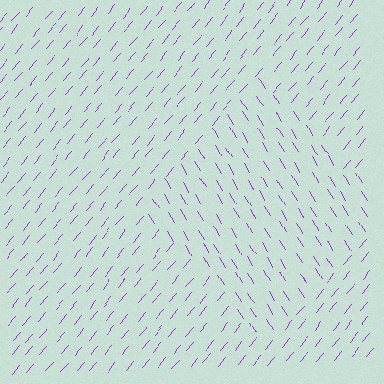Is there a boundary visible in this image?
Yes, there is a texture boundary formed by a change in line orientation.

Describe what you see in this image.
The image is filled with small purple line segments. A diamond region in the image has lines oriented differently from the surrounding lines, creating a visible texture boundary.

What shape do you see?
I see a diamond.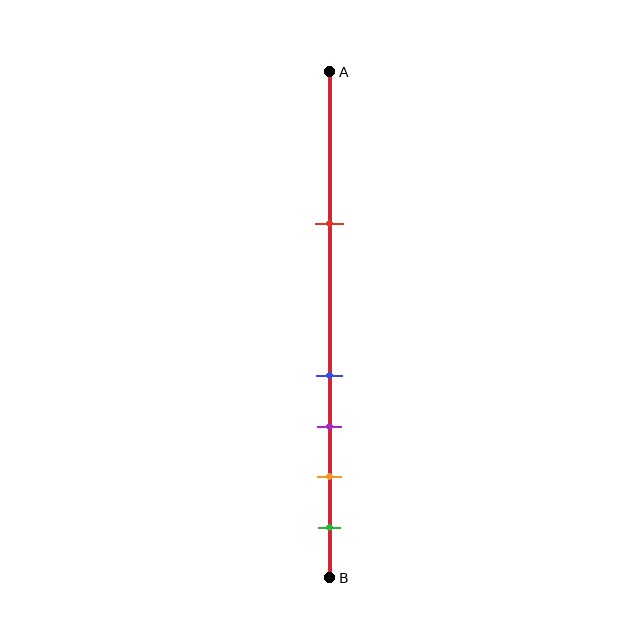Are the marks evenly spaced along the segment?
No, the marks are not evenly spaced.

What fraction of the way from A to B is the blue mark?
The blue mark is approximately 60% (0.6) of the way from A to B.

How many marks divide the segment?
There are 5 marks dividing the segment.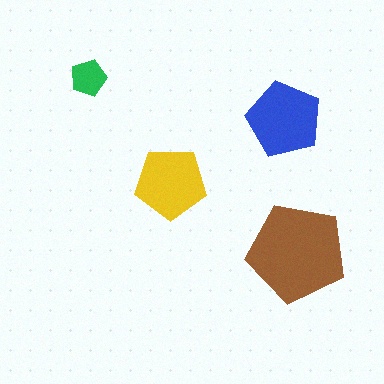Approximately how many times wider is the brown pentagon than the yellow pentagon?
About 1.5 times wider.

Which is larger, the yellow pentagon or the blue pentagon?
The blue one.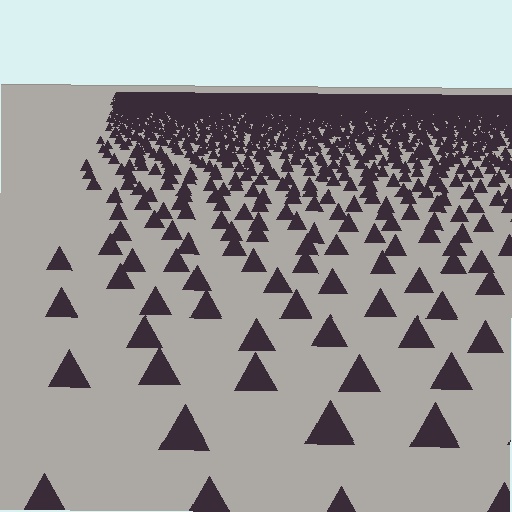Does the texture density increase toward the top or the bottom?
Density increases toward the top.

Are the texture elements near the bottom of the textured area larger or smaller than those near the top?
Larger. Near the bottom, elements are closer to the viewer and appear at a bigger on-screen size.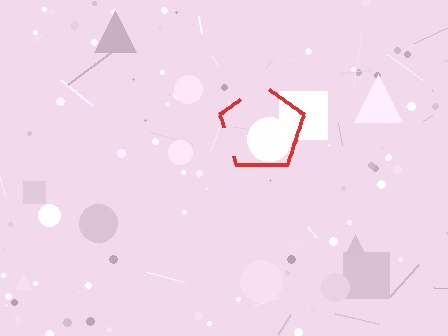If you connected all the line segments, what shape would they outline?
They would outline a pentagon.